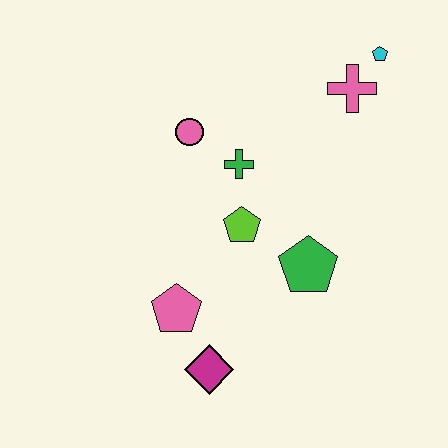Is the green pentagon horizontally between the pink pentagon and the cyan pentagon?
Yes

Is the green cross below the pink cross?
Yes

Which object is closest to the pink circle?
The green cross is closest to the pink circle.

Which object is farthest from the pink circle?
The magenta diamond is farthest from the pink circle.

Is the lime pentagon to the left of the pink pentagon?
No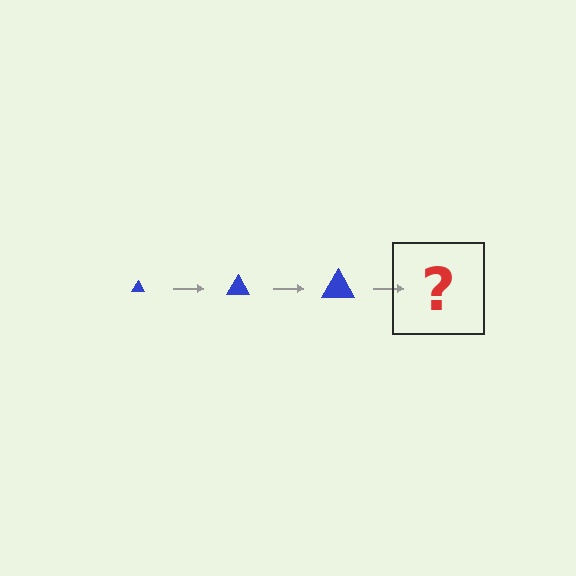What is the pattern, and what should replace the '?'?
The pattern is that the triangle gets progressively larger each step. The '?' should be a blue triangle, larger than the previous one.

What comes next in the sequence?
The next element should be a blue triangle, larger than the previous one.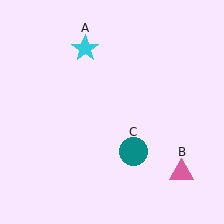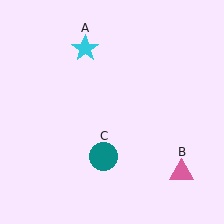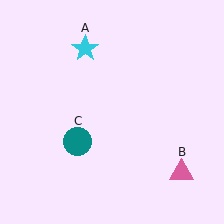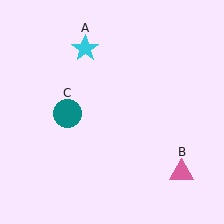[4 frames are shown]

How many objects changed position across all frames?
1 object changed position: teal circle (object C).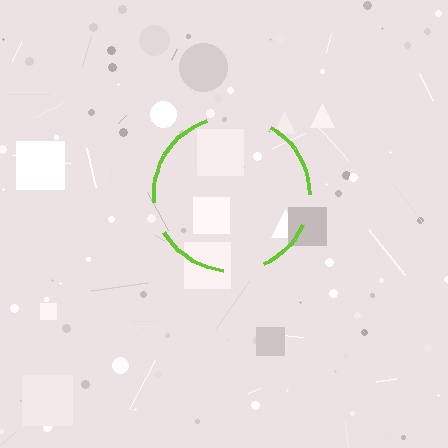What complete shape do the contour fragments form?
The contour fragments form a circle.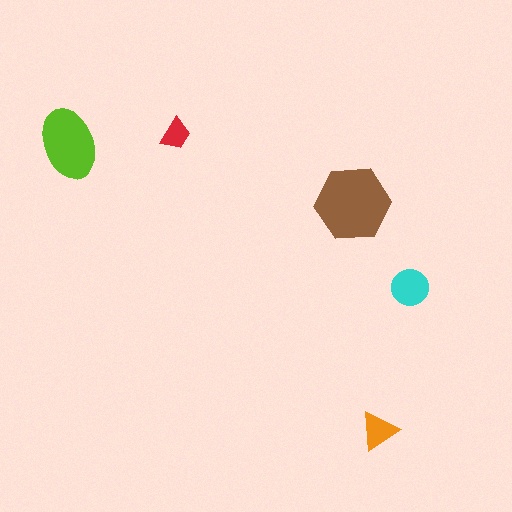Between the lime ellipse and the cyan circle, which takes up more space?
The lime ellipse.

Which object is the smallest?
The red trapezoid.